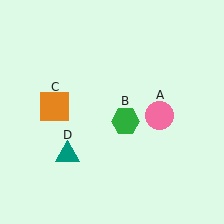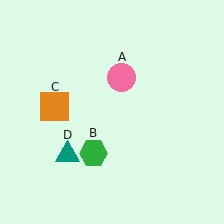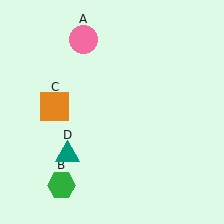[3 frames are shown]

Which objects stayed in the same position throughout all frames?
Orange square (object C) and teal triangle (object D) remained stationary.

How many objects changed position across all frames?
2 objects changed position: pink circle (object A), green hexagon (object B).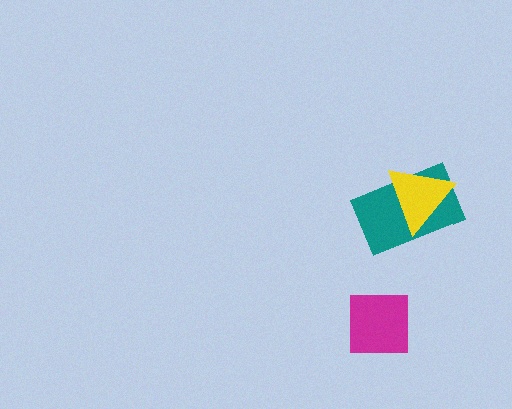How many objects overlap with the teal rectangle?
1 object overlaps with the teal rectangle.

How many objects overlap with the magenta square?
0 objects overlap with the magenta square.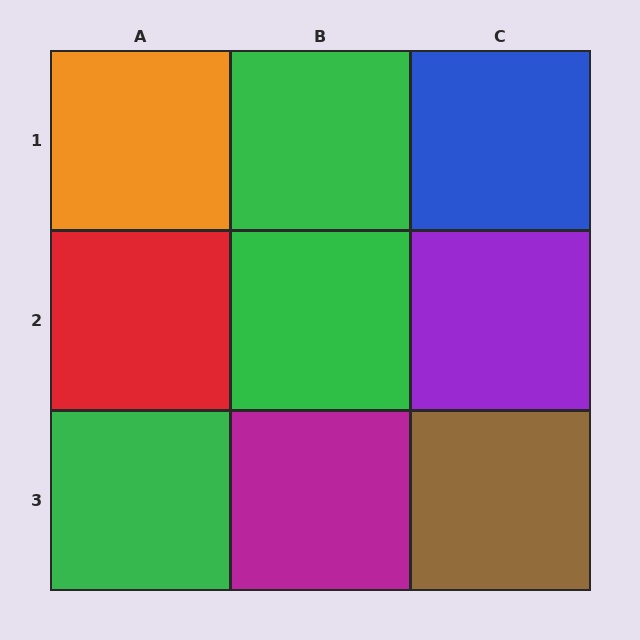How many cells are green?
3 cells are green.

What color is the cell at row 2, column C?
Purple.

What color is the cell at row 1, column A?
Orange.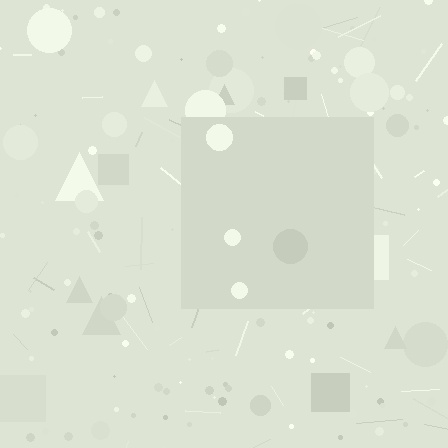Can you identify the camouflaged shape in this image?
The camouflaged shape is a square.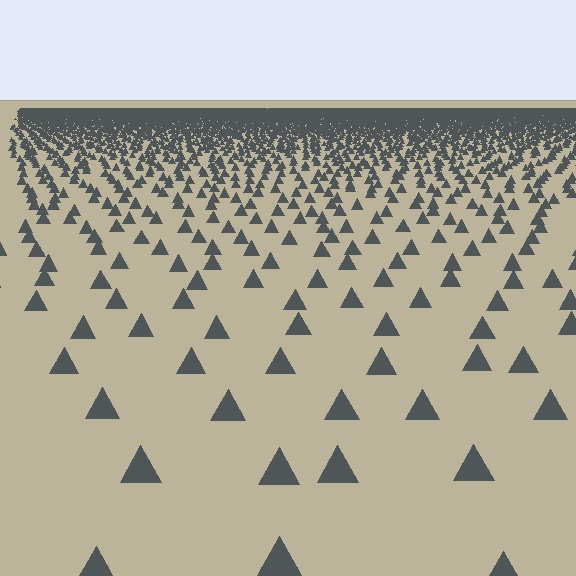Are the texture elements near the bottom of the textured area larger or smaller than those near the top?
Larger. Near the bottom, elements are closer to the viewer and appear at a bigger on-screen size.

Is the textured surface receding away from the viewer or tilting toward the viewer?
The surface is receding away from the viewer. Texture elements get smaller and denser toward the top.